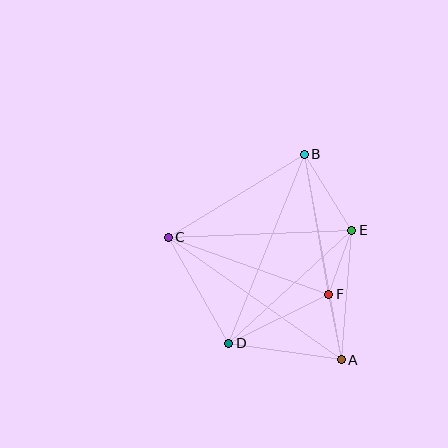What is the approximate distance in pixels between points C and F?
The distance between C and F is approximately 170 pixels.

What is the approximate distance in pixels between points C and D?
The distance between C and D is approximately 122 pixels.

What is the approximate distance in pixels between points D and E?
The distance between D and E is approximately 167 pixels.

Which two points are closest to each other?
Points A and F are closest to each other.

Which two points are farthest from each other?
Points A and C are farthest from each other.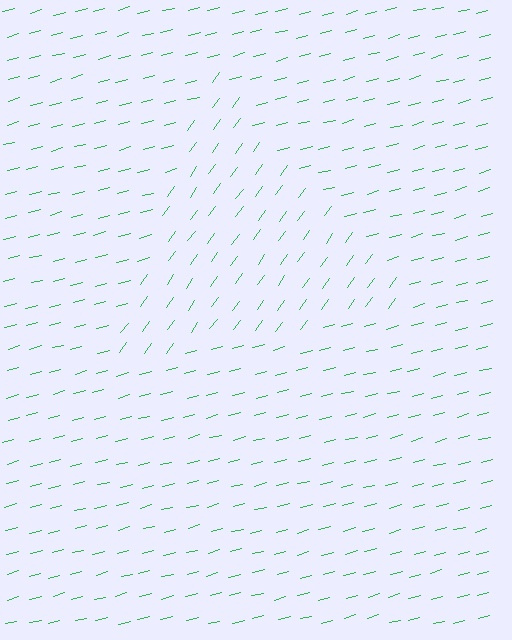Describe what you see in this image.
The image is filled with small green line segments. A triangle region in the image has lines oriented differently from the surrounding lines, creating a visible texture boundary.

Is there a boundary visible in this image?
Yes, there is a texture boundary formed by a change in line orientation.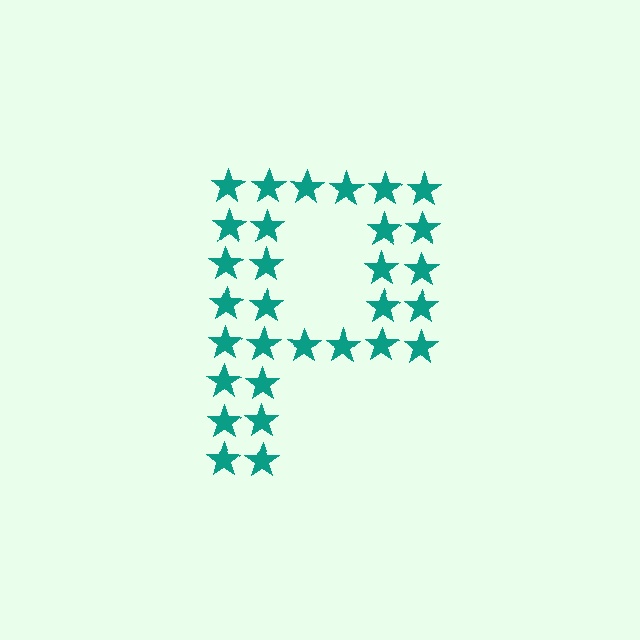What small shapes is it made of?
It is made of small stars.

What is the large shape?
The large shape is the letter P.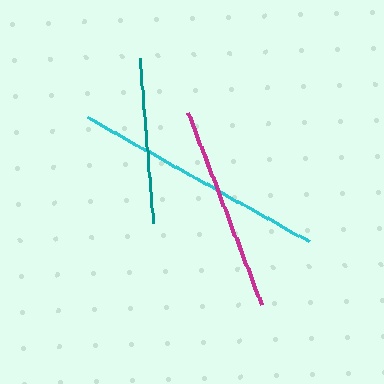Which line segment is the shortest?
The teal line is the shortest at approximately 166 pixels.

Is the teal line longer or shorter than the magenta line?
The magenta line is longer than the teal line.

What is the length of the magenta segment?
The magenta segment is approximately 206 pixels long.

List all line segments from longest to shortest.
From longest to shortest: cyan, magenta, teal.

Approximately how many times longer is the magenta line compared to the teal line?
The magenta line is approximately 1.2 times the length of the teal line.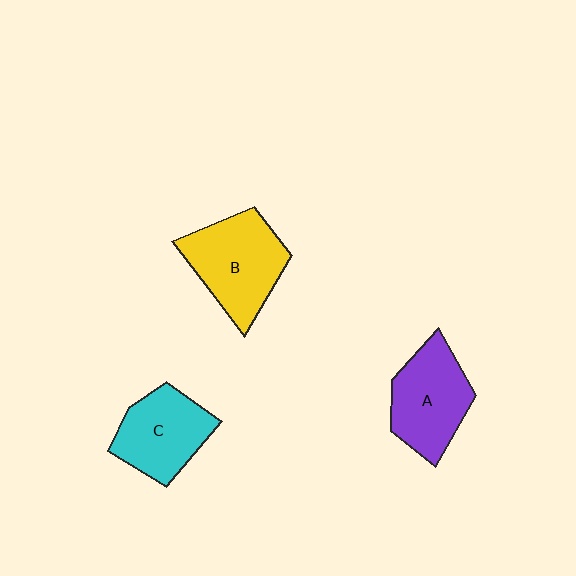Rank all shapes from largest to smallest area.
From largest to smallest: B (yellow), A (purple), C (cyan).